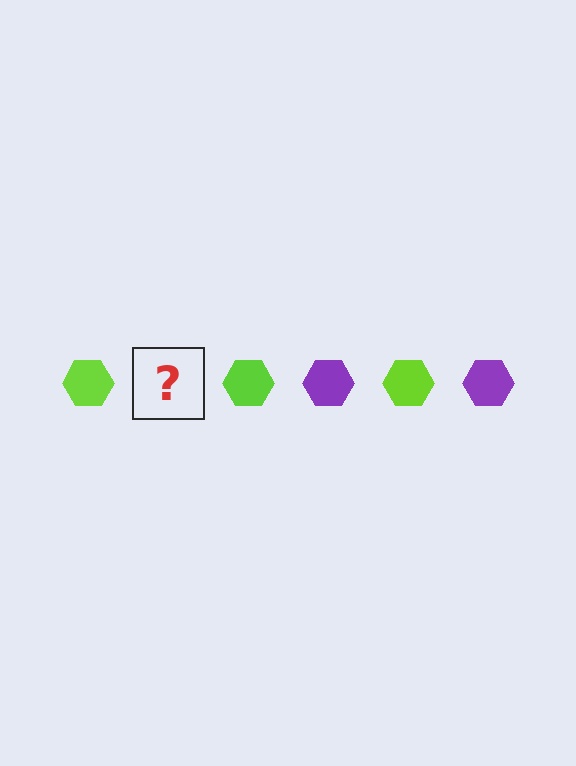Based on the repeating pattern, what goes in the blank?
The blank should be a purple hexagon.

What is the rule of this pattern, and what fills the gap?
The rule is that the pattern cycles through lime, purple hexagons. The gap should be filled with a purple hexagon.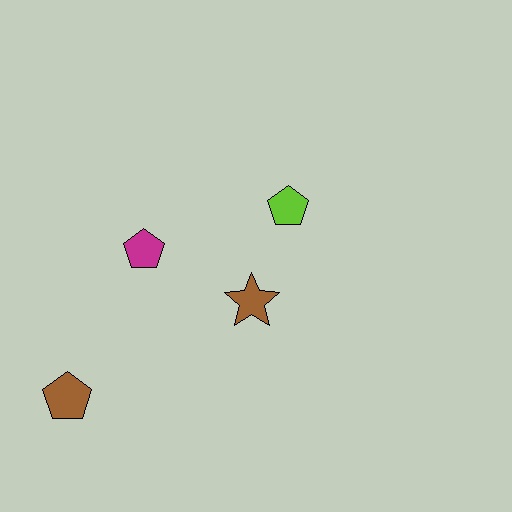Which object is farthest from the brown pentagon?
The lime pentagon is farthest from the brown pentagon.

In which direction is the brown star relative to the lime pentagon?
The brown star is below the lime pentagon.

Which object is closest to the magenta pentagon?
The brown star is closest to the magenta pentagon.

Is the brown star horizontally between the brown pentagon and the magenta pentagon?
No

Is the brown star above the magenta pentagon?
No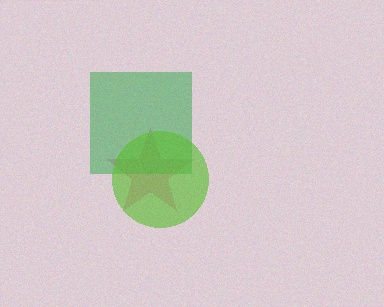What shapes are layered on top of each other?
The layered shapes are: a pink star, a green square, a lime circle.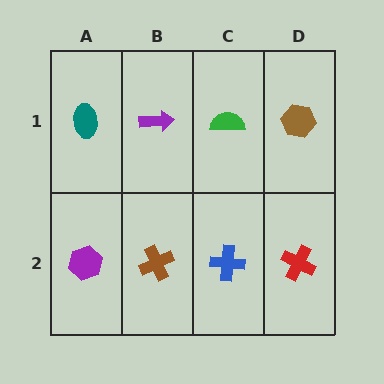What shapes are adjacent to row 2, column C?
A green semicircle (row 1, column C), a brown cross (row 2, column B), a red cross (row 2, column D).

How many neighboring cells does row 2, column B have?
3.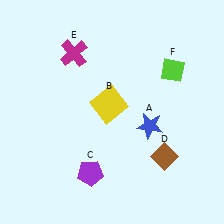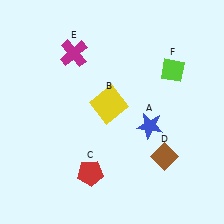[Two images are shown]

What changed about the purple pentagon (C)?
In Image 1, C is purple. In Image 2, it changed to red.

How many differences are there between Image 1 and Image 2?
There is 1 difference between the two images.